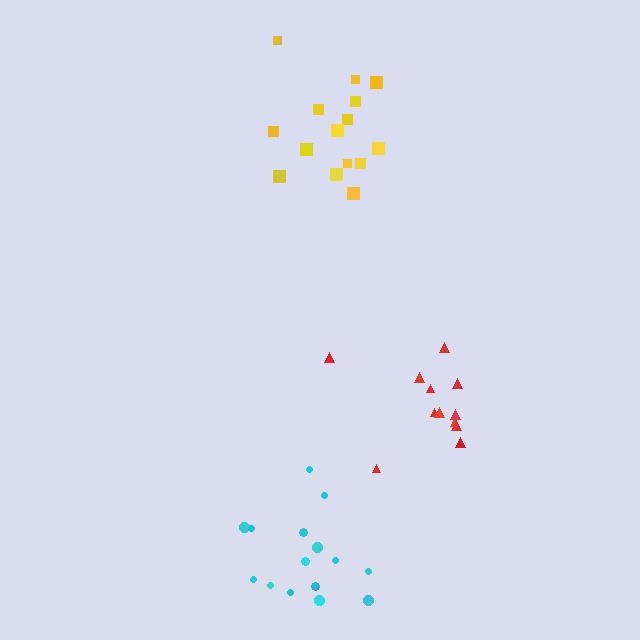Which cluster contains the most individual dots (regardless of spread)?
Yellow (15).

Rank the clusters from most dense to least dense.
cyan, red, yellow.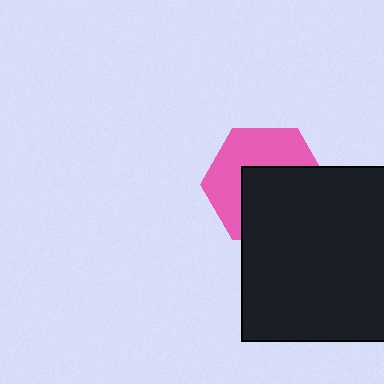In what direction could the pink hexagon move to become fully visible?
The pink hexagon could move toward the upper-left. That would shift it out from behind the black square entirely.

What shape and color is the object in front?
The object in front is a black square.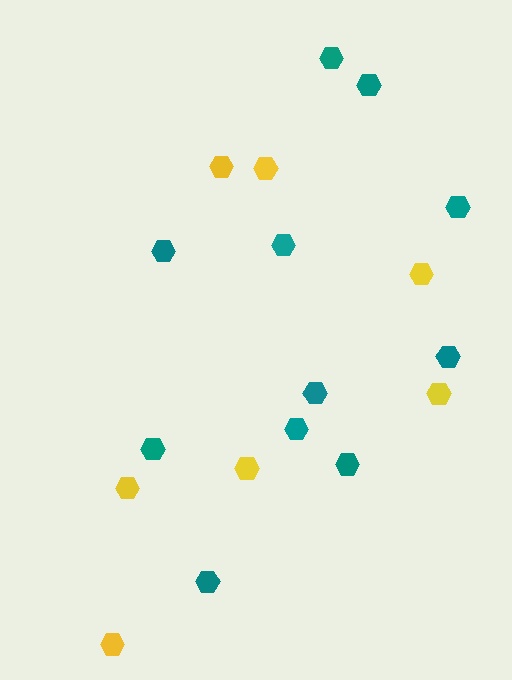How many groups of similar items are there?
There are 2 groups: one group of teal hexagons (11) and one group of yellow hexagons (7).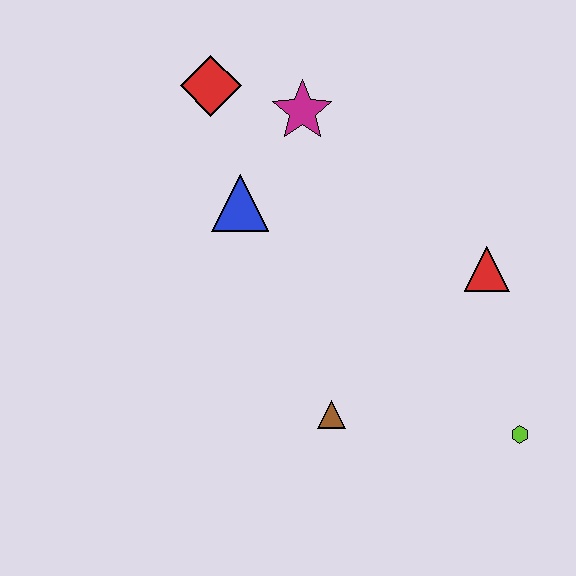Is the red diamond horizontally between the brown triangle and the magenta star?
No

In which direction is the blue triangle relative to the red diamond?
The blue triangle is below the red diamond.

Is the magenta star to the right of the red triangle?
No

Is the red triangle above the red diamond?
No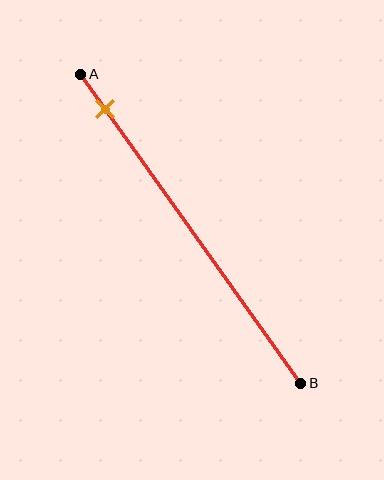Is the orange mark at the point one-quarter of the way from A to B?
No, the mark is at about 10% from A, not at the 25% one-quarter point.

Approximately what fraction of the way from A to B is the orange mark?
The orange mark is approximately 10% of the way from A to B.